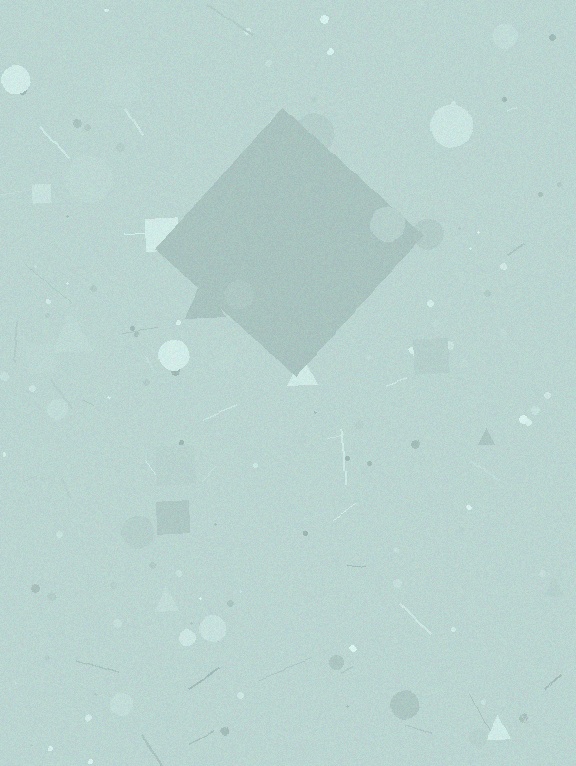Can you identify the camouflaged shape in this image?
The camouflaged shape is a diamond.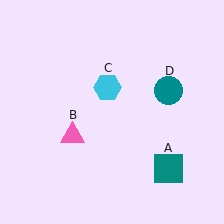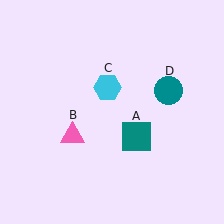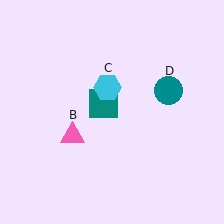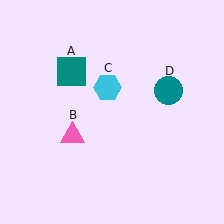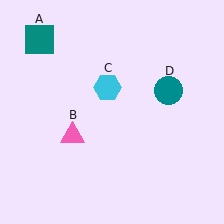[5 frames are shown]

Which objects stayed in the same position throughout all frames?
Pink triangle (object B) and cyan hexagon (object C) and teal circle (object D) remained stationary.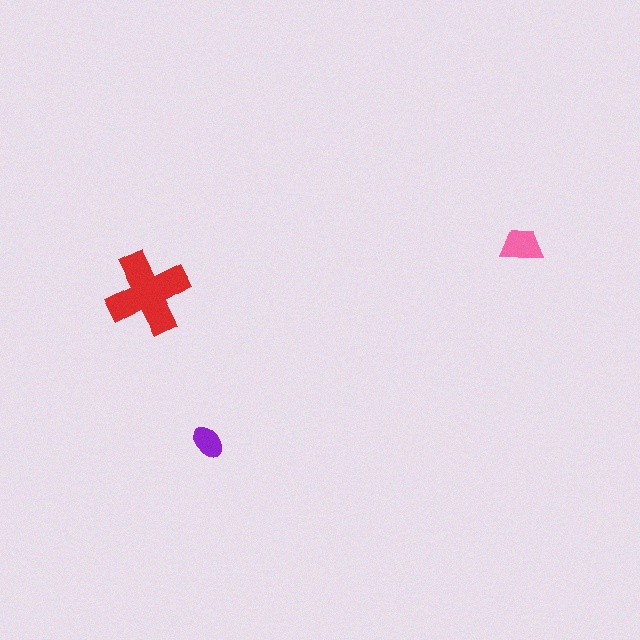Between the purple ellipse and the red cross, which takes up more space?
The red cross.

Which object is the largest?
The red cross.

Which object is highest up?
The pink trapezoid is topmost.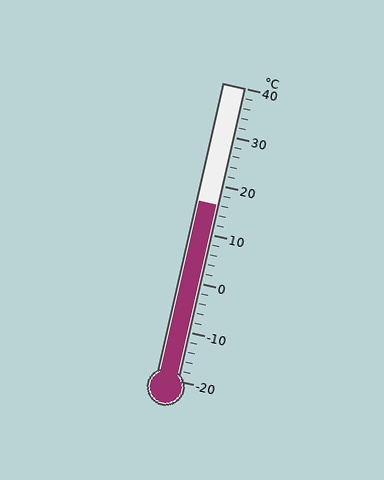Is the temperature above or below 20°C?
The temperature is below 20°C.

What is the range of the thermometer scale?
The thermometer scale ranges from -20°C to 40°C.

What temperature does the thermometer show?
The thermometer shows approximately 16°C.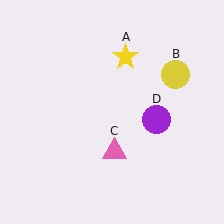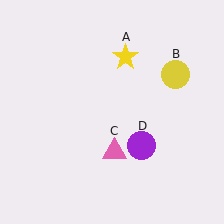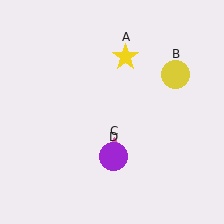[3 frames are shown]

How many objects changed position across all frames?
1 object changed position: purple circle (object D).